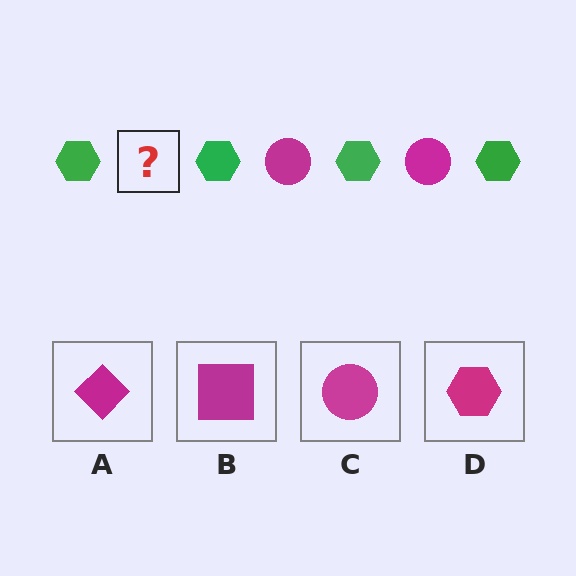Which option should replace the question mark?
Option C.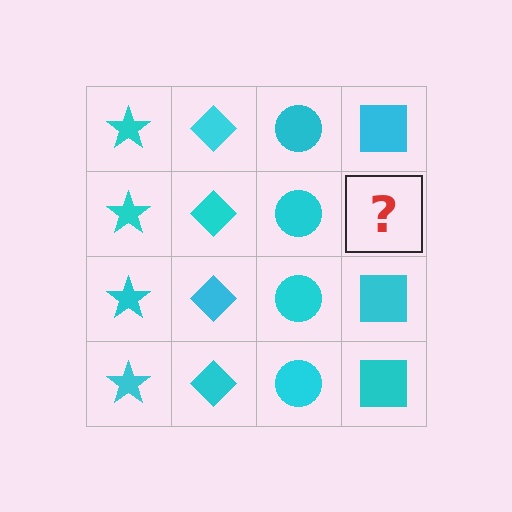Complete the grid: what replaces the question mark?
The question mark should be replaced with a cyan square.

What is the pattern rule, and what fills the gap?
The rule is that each column has a consistent shape. The gap should be filled with a cyan square.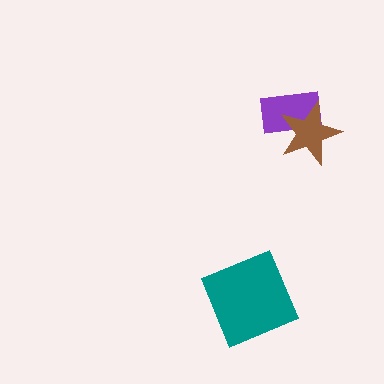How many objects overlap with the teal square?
0 objects overlap with the teal square.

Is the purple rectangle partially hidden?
Yes, it is partially covered by another shape.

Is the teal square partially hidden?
No, no other shape covers it.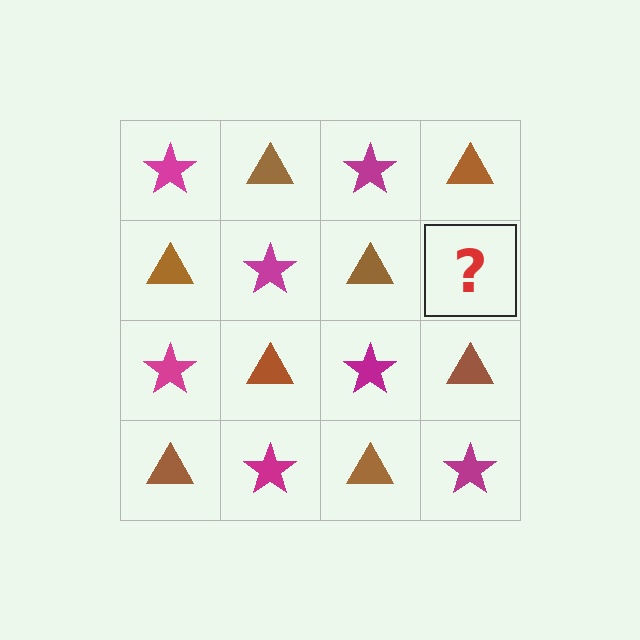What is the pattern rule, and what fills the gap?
The rule is that it alternates magenta star and brown triangle in a checkerboard pattern. The gap should be filled with a magenta star.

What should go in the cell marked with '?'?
The missing cell should contain a magenta star.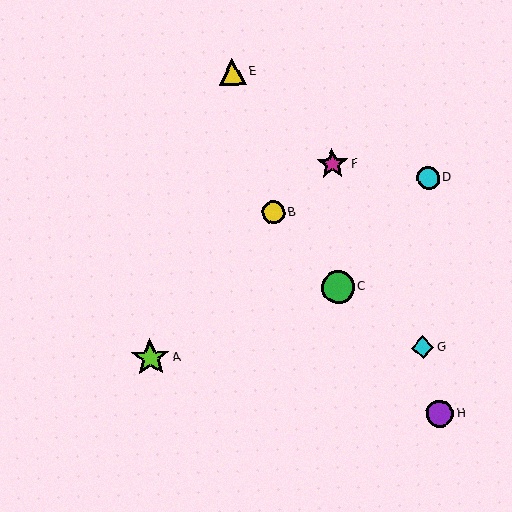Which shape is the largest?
The lime star (labeled A) is the largest.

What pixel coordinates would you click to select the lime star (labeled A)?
Click at (150, 358) to select the lime star A.